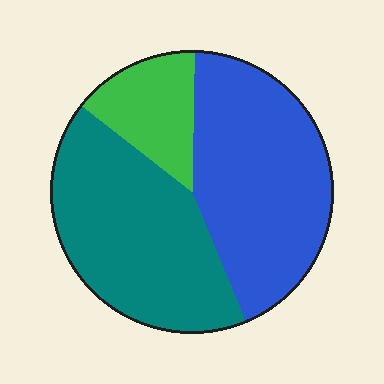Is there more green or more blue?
Blue.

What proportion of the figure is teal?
Teal takes up about two fifths (2/5) of the figure.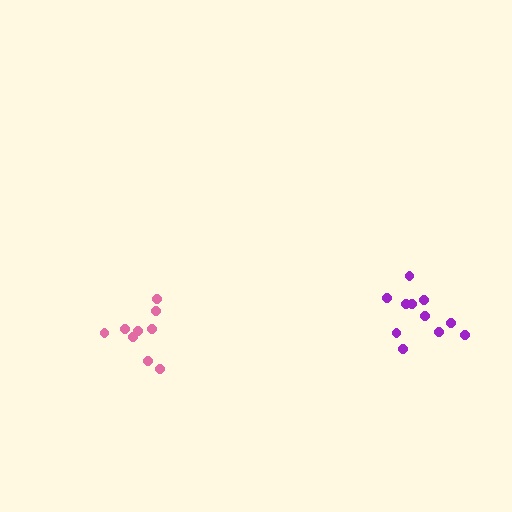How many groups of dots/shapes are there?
There are 2 groups.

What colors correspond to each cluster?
The clusters are colored: purple, pink.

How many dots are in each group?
Group 1: 11 dots, Group 2: 9 dots (20 total).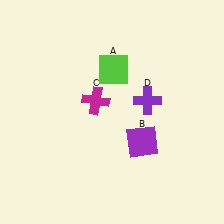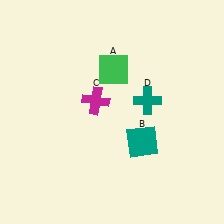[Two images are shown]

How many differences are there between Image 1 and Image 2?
There are 3 differences between the two images.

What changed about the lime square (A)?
In Image 1, A is lime. In Image 2, it changed to green.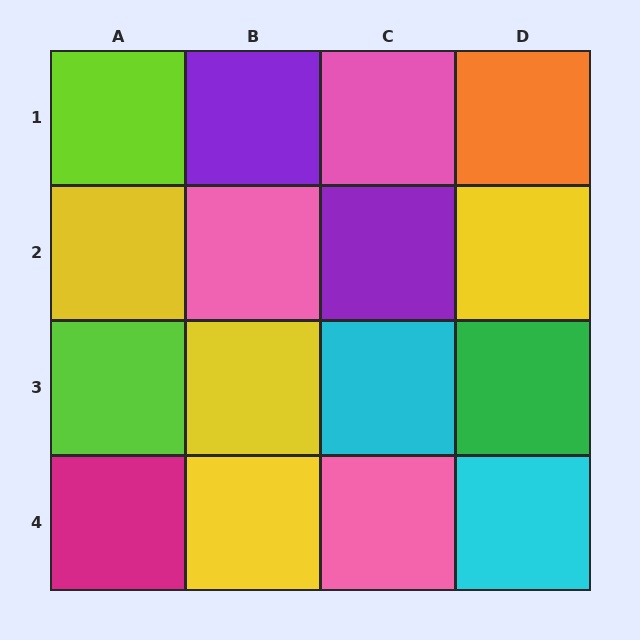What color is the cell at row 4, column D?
Cyan.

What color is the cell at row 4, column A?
Magenta.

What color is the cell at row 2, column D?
Yellow.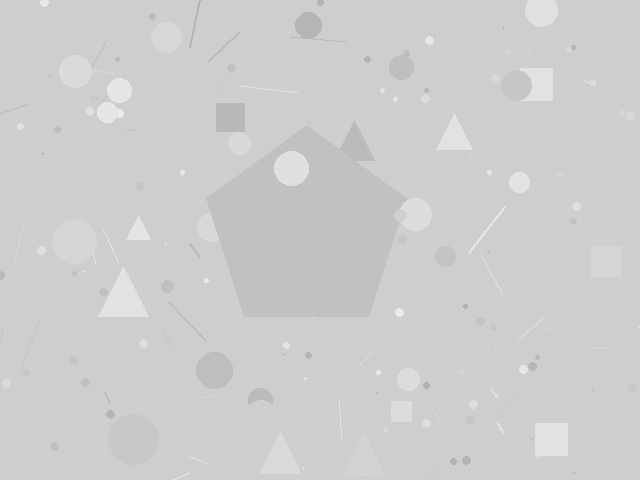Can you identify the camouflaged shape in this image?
The camouflaged shape is a pentagon.